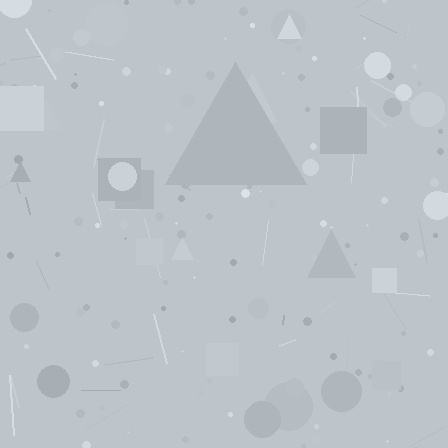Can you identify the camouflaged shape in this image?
The camouflaged shape is a triangle.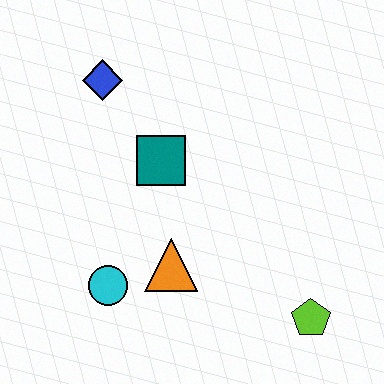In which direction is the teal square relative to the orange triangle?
The teal square is above the orange triangle.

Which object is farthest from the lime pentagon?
The blue diamond is farthest from the lime pentagon.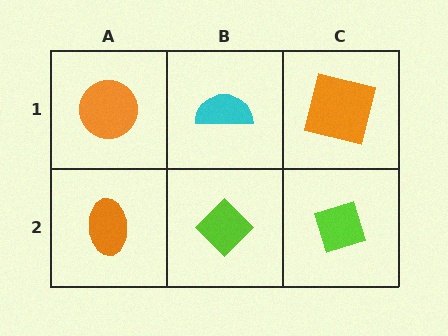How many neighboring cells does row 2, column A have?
2.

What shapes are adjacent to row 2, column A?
An orange circle (row 1, column A), a lime diamond (row 2, column B).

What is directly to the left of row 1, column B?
An orange circle.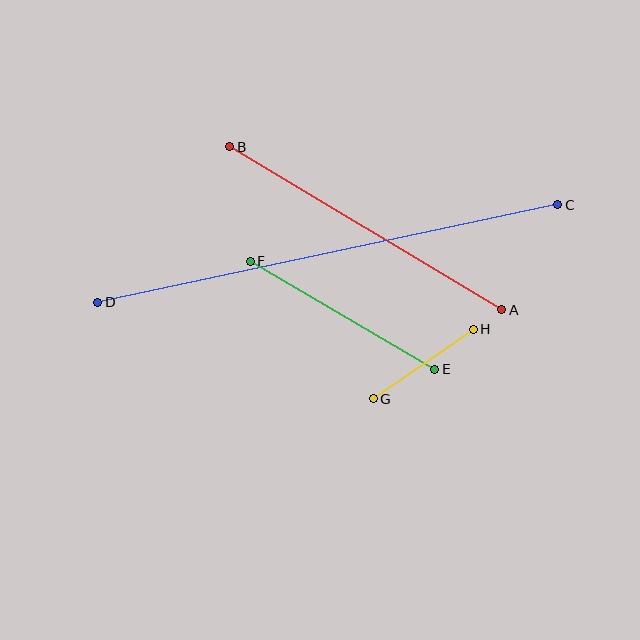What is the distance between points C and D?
The distance is approximately 470 pixels.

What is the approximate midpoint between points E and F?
The midpoint is at approximately (343, 315) pixels.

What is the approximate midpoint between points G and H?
The midpoint is at approximately (423, 364) pixels.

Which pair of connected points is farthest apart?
Points C and D are farthest apart.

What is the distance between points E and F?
The distance is approximately 214 pixels.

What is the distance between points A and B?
The distance is approximately 317 pixels.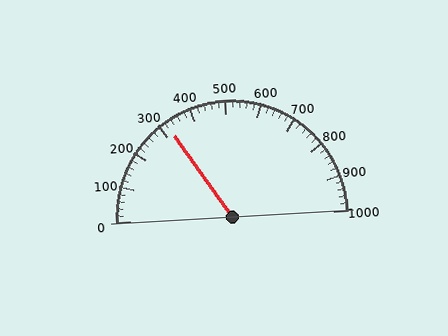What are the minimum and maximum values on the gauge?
The gauge ranges from 0 to 1000.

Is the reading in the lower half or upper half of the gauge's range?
The reading is in the lower half of the range (0 to 1000).